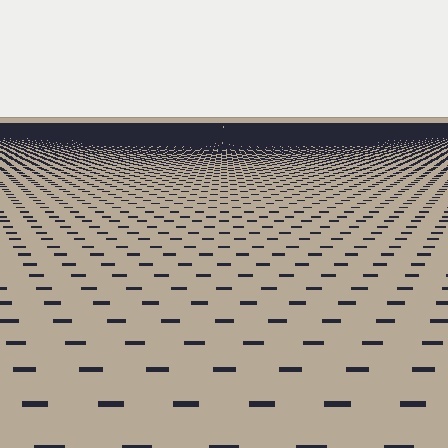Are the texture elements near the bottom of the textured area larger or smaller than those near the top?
Larger. Near the bottom, elements are closer to the viewer and appear at a bigger on-screen size.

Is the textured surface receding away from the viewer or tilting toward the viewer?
The surface is receding away from the viewer. Texture elements get smaller and denser toward the top.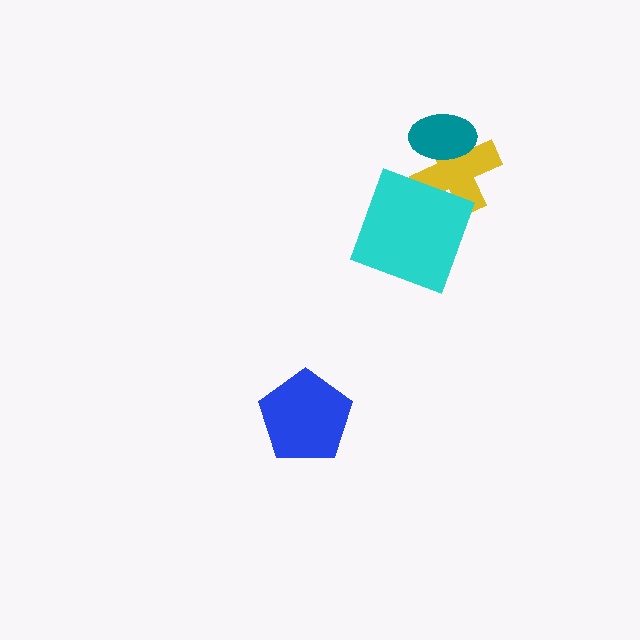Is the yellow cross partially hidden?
Yes, it is partially covered by another shape.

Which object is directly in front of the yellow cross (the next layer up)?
The cyan square is directly in front of the yellow cross.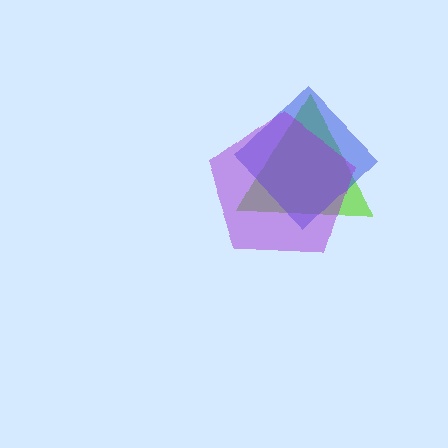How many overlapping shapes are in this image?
There are 3 overlapping shapes in the image.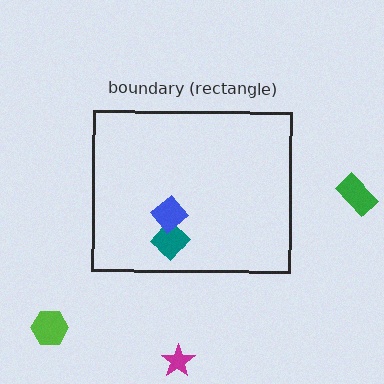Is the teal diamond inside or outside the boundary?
Inside.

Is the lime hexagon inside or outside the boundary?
Outside.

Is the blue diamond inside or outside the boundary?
Inside.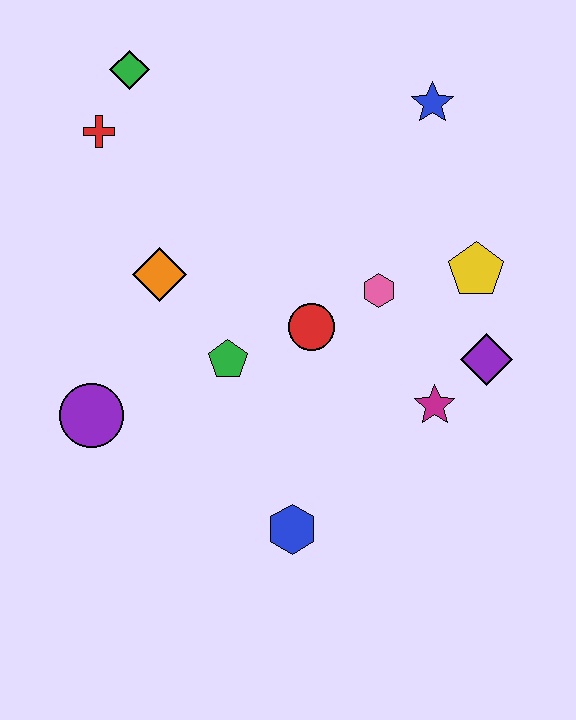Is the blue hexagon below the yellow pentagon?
Yes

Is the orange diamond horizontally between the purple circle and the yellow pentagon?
Yes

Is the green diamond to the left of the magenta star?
Yes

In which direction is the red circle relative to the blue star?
The red circle is below the blue star.